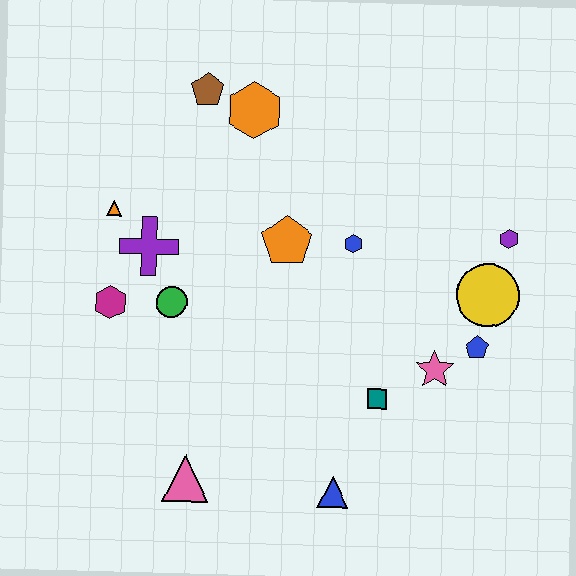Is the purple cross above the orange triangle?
No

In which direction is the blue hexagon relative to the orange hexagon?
The blue hexagon is below the orange hexagon.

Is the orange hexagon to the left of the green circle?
No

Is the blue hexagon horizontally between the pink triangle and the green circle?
No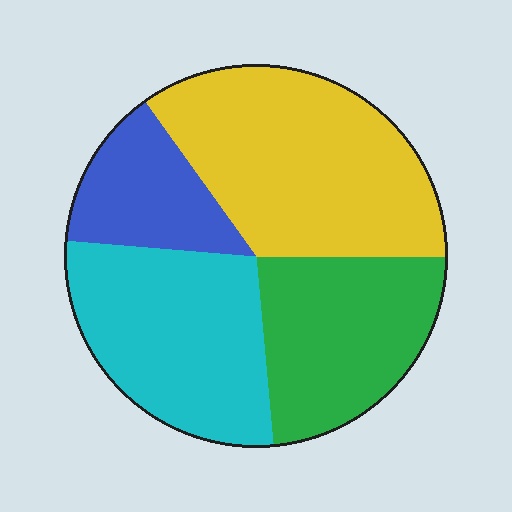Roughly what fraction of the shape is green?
Green takes up between a sixth and a third of the shape.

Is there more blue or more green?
Green.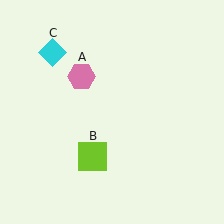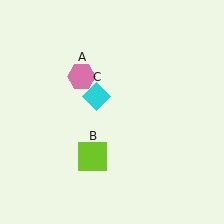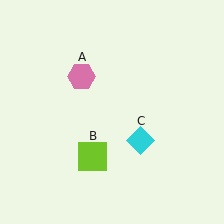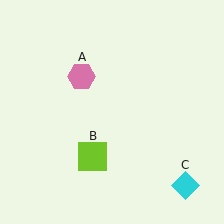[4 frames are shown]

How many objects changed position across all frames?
1 object changed position: cyan diamond (object C).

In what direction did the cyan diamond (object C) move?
The cyan diamond (object C) moved down and to the right.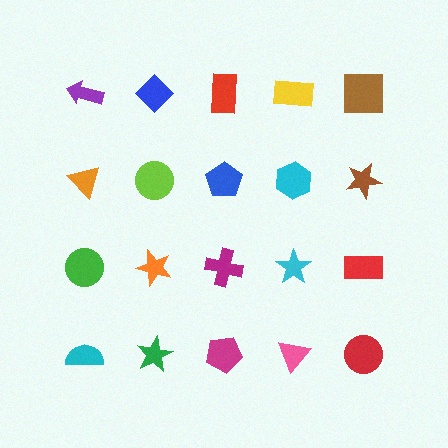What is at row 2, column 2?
A lime circle.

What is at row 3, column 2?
An orange star.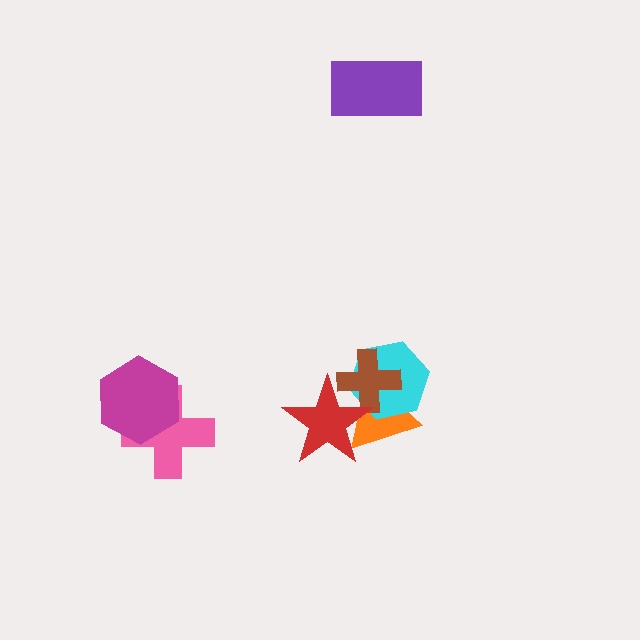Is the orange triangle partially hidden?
Yes, it is partially covered by another shape.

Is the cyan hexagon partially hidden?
Yes, it is partially covered by another shape.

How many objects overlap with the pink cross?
1 object overlaps with the pink cross.